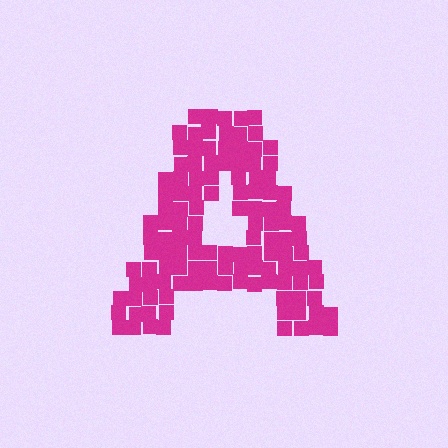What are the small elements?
The small elements are squares.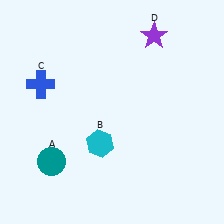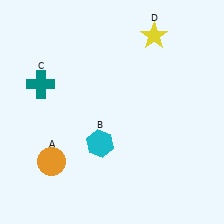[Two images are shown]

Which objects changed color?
A changed from teal to orange. C changed from blue to teal. D changed from purple to yellow.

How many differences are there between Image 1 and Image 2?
There are 3 differences between the two images.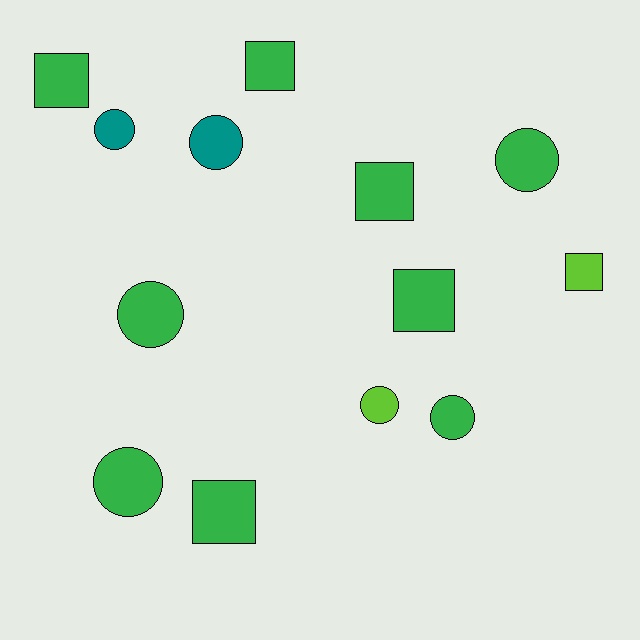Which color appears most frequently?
Green, with 9 objects.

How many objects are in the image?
There are 13 objects.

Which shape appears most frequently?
Circle, with 7 objects.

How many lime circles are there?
There is 1 lime circle.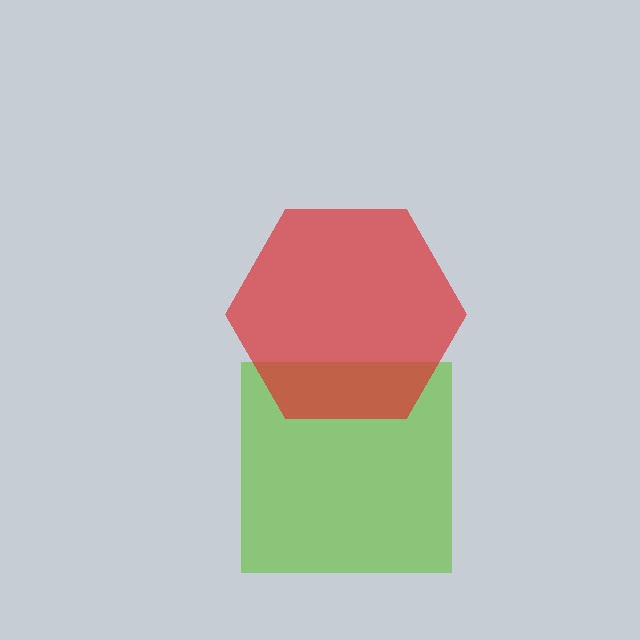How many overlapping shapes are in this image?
There are 2 overlapping shapes in the image.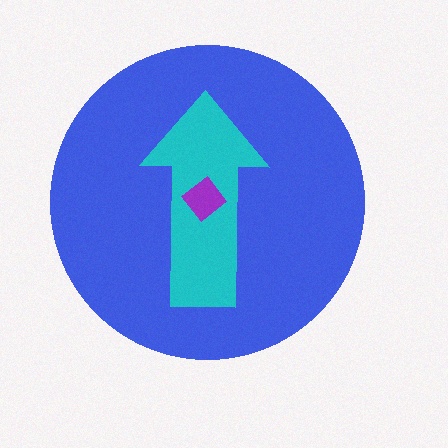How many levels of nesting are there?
3.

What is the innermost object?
The purple diamond.